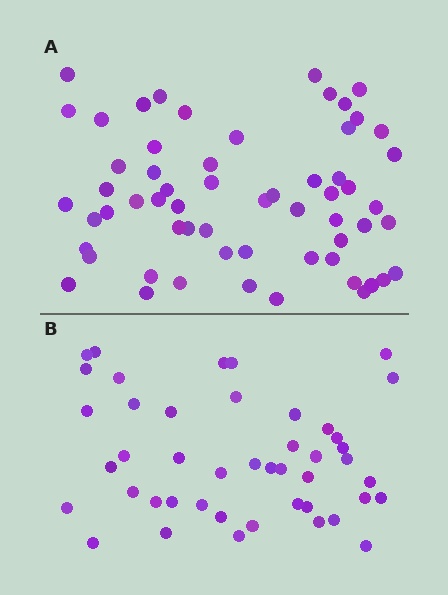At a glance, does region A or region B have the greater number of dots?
Region A (the top region) has more dots.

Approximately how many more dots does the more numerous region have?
Region A has approximately 15 more dots than region B.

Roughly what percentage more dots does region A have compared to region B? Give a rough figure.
About 35% more.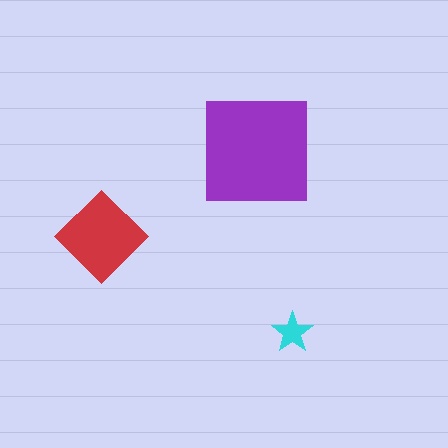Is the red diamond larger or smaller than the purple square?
Smaller.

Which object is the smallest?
The cyan star.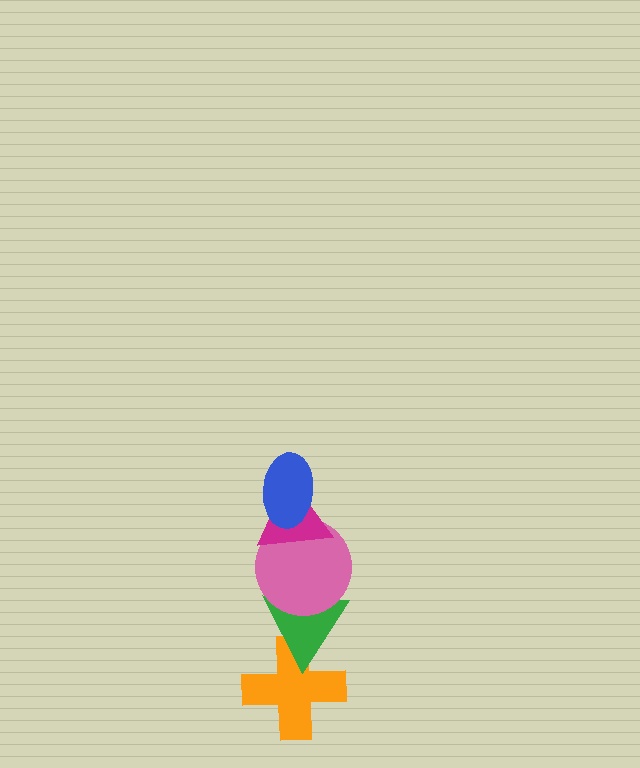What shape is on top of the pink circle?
The magenta triangle is on top of the pink circle.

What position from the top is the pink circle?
The pink circle is 3rd from the top.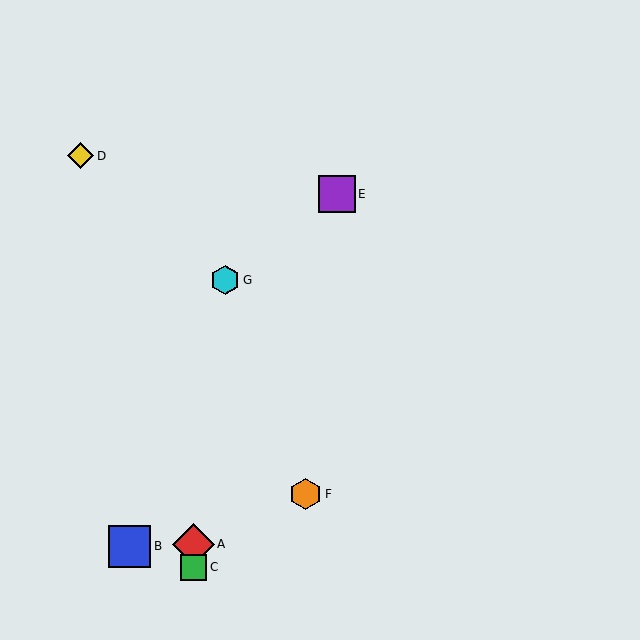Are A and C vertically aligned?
Yes, both are at x≈193.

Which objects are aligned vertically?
Objects A, C are aligned vertically.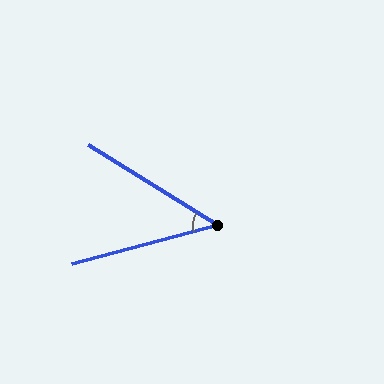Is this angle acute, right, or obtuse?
It is acute.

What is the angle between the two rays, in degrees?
Approximately 46 degrees.